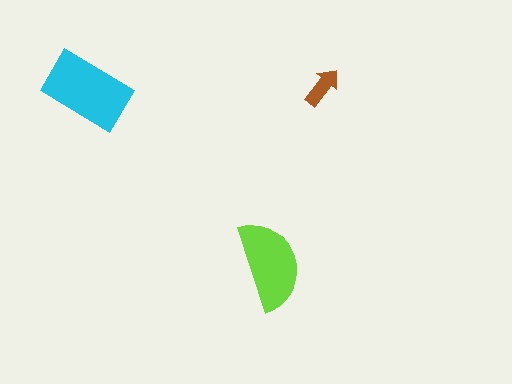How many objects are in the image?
There are 3 objects in the image.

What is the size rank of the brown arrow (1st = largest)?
3rd.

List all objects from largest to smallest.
The cyan rectangle, the lime semicircle, the brown arrow.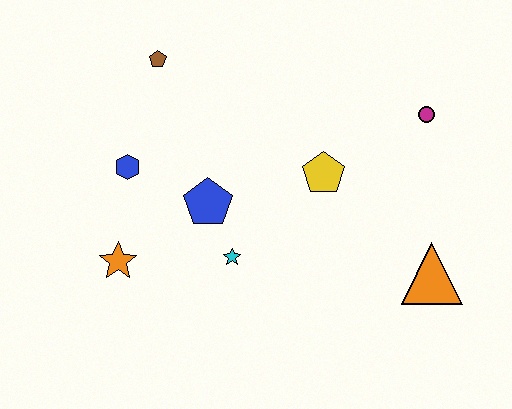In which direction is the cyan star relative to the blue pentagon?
The cyan star is below the blue pentagon.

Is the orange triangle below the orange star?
Yes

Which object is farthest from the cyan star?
The magenta circle is farthest from the cyan star.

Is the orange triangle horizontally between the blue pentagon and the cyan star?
No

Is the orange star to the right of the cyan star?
No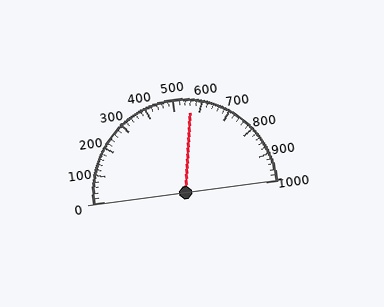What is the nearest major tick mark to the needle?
The nearest major tick mark is 600.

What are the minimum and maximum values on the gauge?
The gauge ranges from 0 to 1000.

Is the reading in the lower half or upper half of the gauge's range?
The reading is in the upper half of the range (0 to 1000).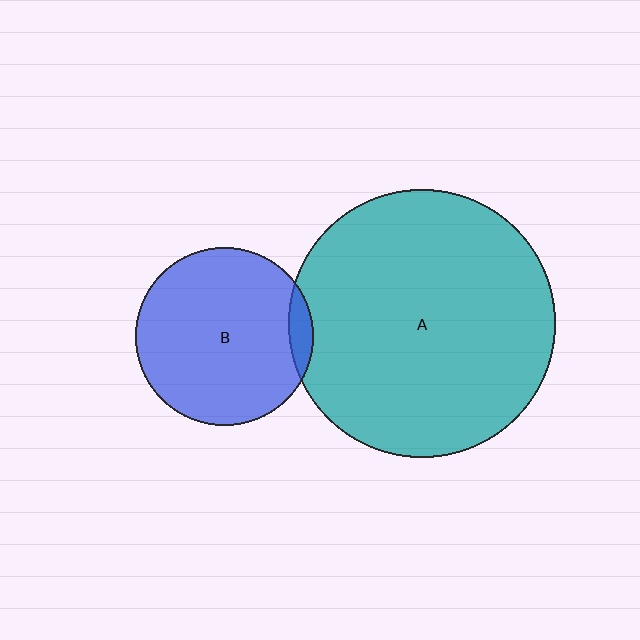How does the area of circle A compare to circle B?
Approximately 2.3 times.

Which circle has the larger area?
Circle A (teal).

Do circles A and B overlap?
Yes.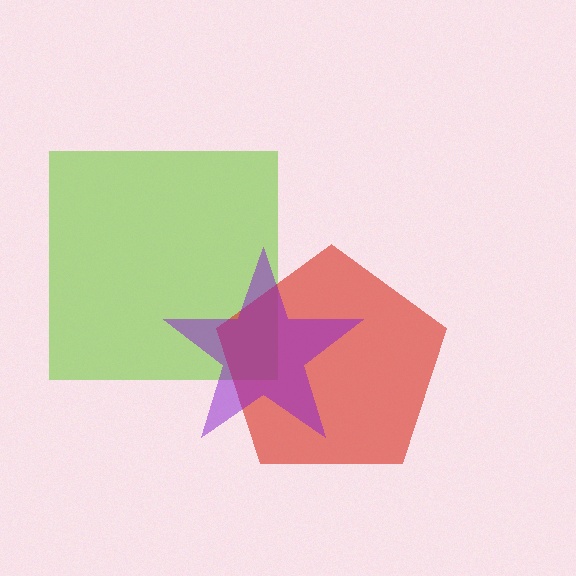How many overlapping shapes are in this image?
There are 3 overlapping shapes in the image.